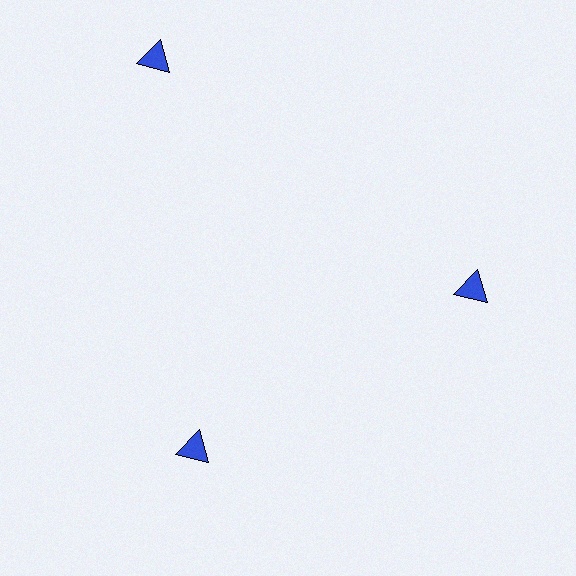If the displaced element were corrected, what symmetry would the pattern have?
It would have 3-fold rotational symmetry — the pattern would map onto itself every 120 degrees.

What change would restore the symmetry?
The symmetry would be restored by moving it inward, back onto the ring so that all 3 triangles sit at equal angles and equal distance from the center.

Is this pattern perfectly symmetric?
No. The 3 blue triangles are arranged in a ring, but one element near the 11 o'clock position is pushed outward from the center, breaking the 3-fold rotational symmetry.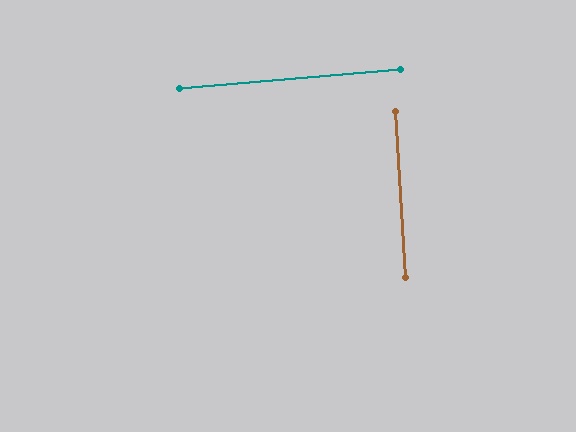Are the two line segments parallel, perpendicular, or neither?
Perpendicular — they meet at approximately 89°.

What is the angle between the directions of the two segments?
Approximately 89 degrees.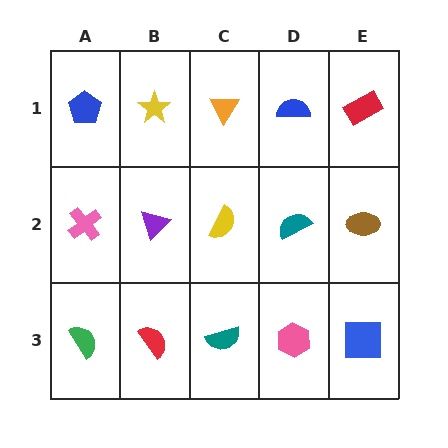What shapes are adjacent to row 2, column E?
A red rectangle (row 1, column E), a blue square (row 3, column E), a teal semicircle (row 2, column D).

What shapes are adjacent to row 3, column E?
A brown ellipse (row 2, column E), a pink hexagon (row 3, column D).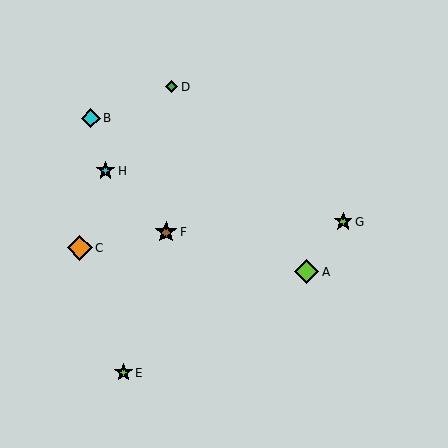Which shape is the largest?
The orange diamond (labeled C) is the largest.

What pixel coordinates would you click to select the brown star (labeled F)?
Click at (166, 232) to select the brown star F.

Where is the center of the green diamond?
The center of the green diamond is at (172, 87).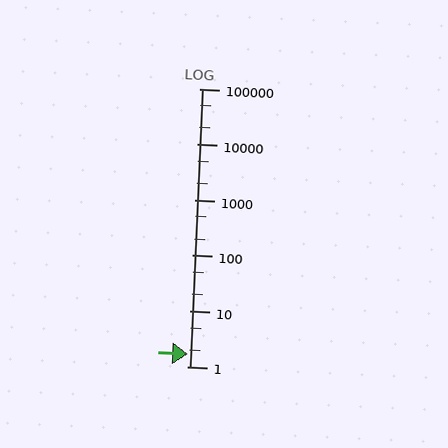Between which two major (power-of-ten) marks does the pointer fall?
The pointer is between 1 and 10.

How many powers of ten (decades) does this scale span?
The scale spans 5 decades, from 1 to 100000.